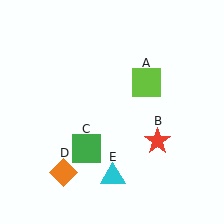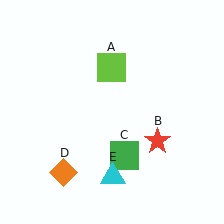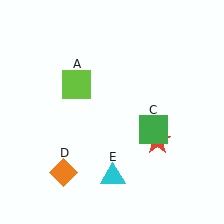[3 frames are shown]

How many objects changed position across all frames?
2 objects changed position: lime square (object A), green square (object C).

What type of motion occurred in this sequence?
The lime square (object A), green square (object C) rotated counterclockwise around the center of the scene.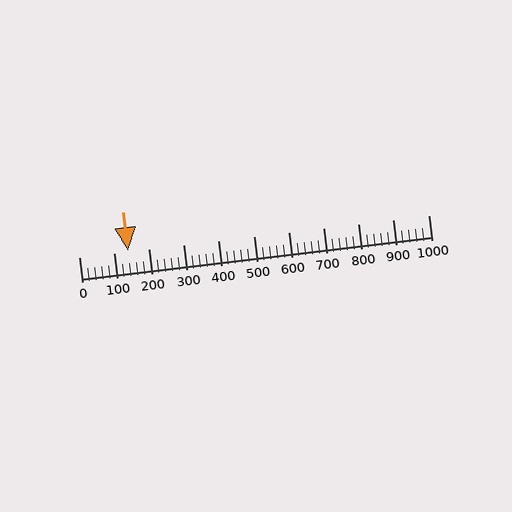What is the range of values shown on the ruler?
The ruler shows values from 0 to 1000.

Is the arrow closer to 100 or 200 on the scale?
The arrow is closer to 100.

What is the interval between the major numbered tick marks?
The major tick marks are spaced 100 units apart.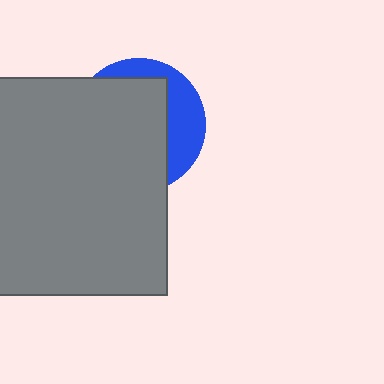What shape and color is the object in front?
The object in front is a gray square.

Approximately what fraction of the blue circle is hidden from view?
Roughly 68% of the blue circle is hidden behind the gray square.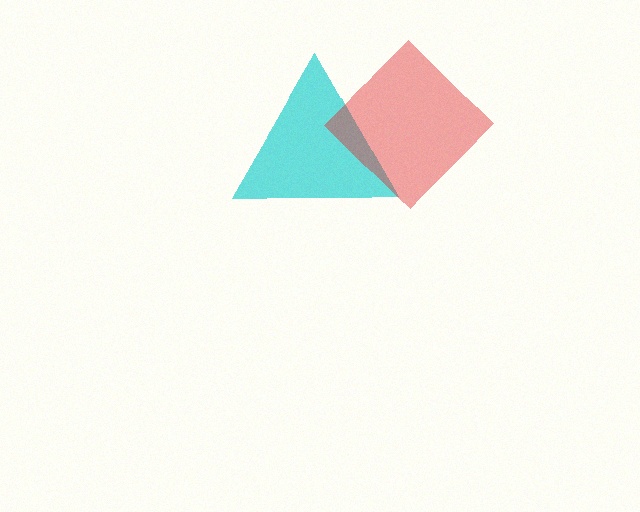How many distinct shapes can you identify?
There are 2 distinct shapes: a cyan triangle, a red diamond.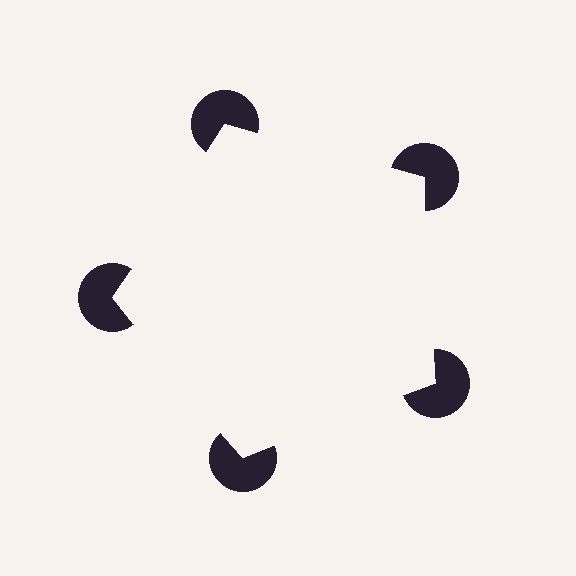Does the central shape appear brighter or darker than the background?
It typically appears slightly brighter than the background, even though no actual brightness change is drawn.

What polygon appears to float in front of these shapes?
An illusory pentagon — its edges are inferred from the aligned wedge cuts in the pac-man discs, not physically drawn.